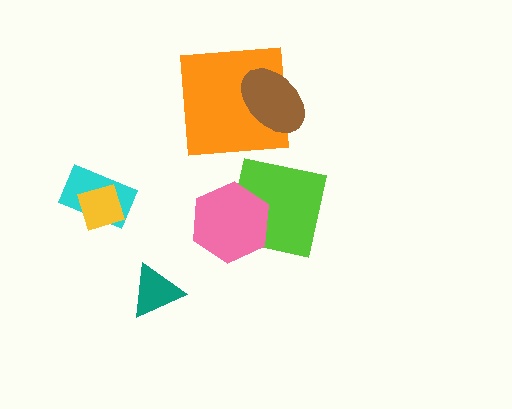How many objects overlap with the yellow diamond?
1 object overlaps with the yellow diamond.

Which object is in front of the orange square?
The brown ellipse is in front of the orange square.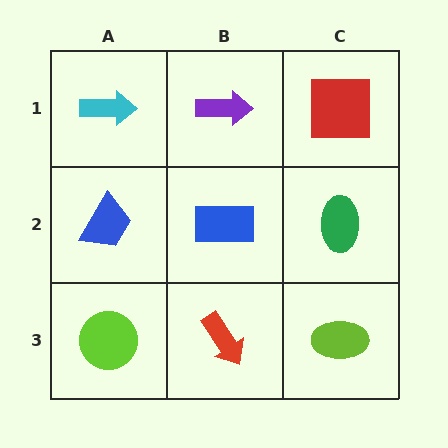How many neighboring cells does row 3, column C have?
2.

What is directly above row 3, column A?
A blue trapezoid.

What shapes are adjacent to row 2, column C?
A red square (row 1, column C), a lime ellipse (row 3, column C), a blue rectangle (row 2, column B).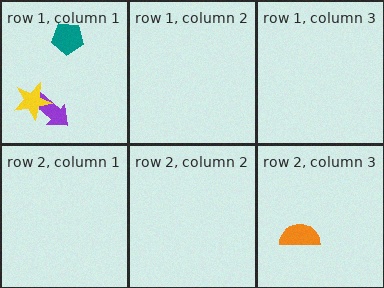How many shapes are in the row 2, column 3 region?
1.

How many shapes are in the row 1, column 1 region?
3.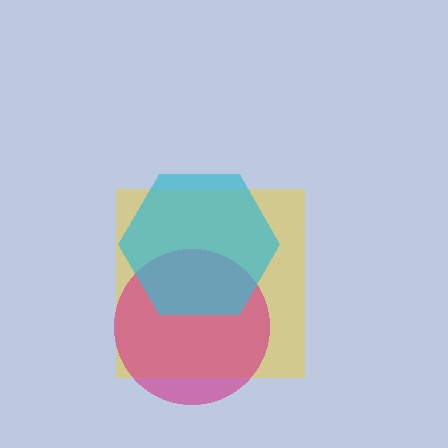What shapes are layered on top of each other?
The layered shapes are: a yellow square, a magenta circle, a cyan hexagon.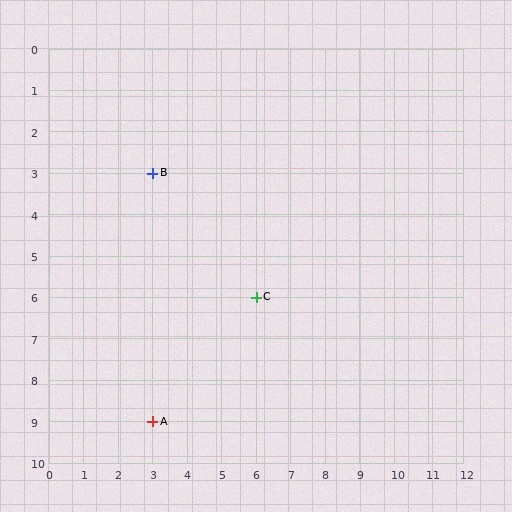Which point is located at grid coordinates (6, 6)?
Point C is at (6, 6).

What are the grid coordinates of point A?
Point A is at grid coordinates (3, 9).